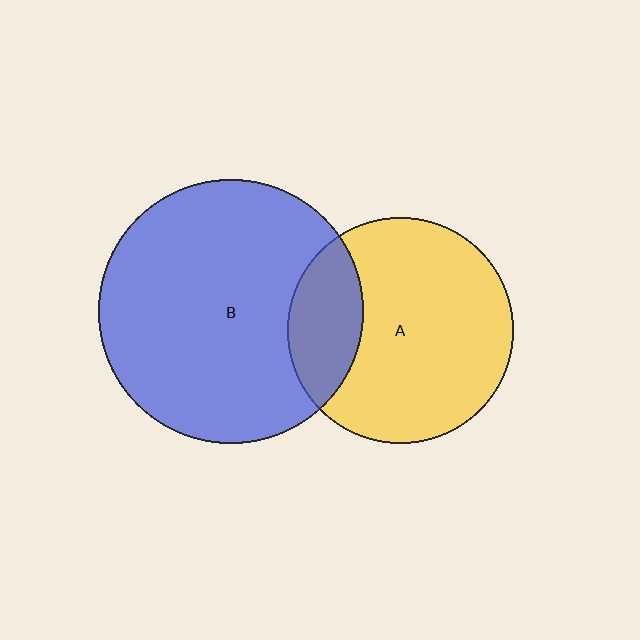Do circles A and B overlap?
Yes.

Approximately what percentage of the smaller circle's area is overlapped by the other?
Approximately 25%.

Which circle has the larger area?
Circle B (blue).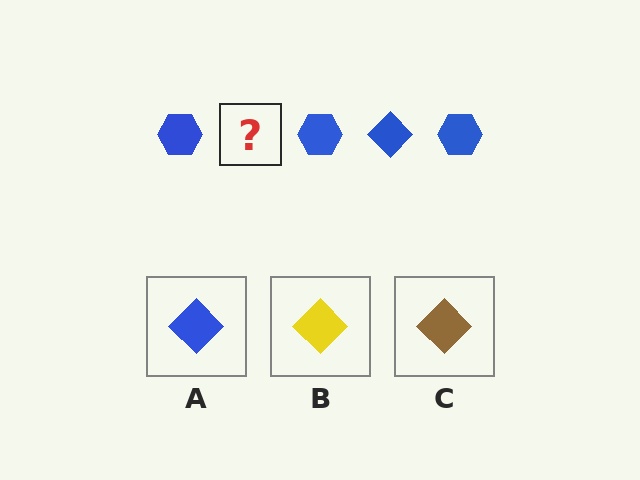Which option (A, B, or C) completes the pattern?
A.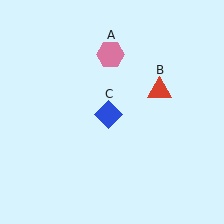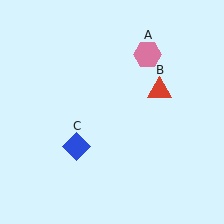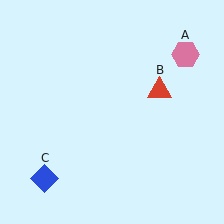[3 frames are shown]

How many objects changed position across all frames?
2 objects changed position: pink hexagon (object A), blue diamond (object C).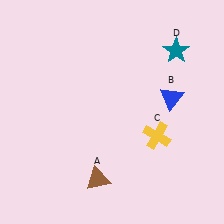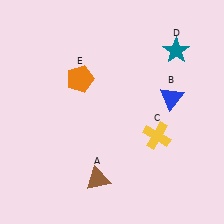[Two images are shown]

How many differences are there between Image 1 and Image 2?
There is 1 difference between the two images.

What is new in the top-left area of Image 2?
An orange pentagon (E) was added in the top-left area of Image 2.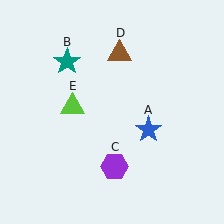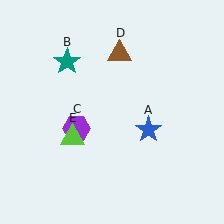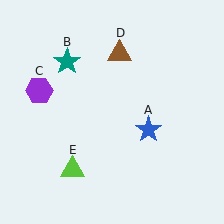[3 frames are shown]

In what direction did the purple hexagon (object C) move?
The purple hexagon (object C) moved up and to the left.